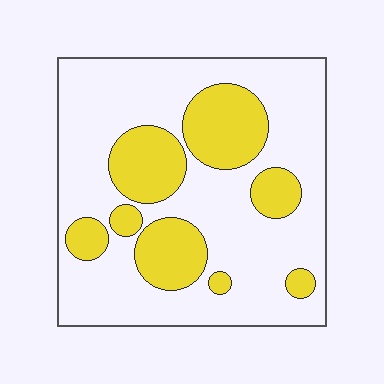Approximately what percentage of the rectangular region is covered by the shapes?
Approximately 30%.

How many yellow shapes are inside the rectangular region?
8.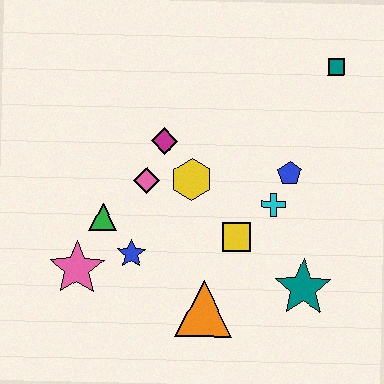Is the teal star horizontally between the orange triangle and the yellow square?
No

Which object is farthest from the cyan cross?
The pink star is farthest from the cyan cross.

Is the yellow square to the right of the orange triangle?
Yes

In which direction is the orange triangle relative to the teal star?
The orange triangle is to the left of the teal star.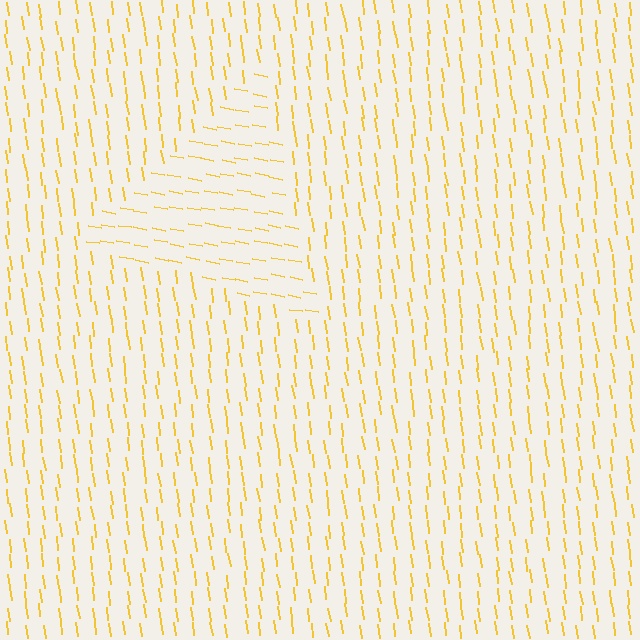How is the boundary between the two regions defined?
The boundary is defined purely by a change in line orientation (approximately 72 degrees difference). All lines are the same color and thickness.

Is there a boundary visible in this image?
Yes, there is a texture boundary formed by a change in line orientation.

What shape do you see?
I see a triangle.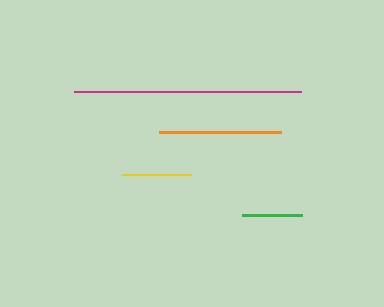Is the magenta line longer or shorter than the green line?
The magenta line is longer than the green line.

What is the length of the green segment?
The green segment is approximately 60 pixels long.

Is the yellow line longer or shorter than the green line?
The yellow line is longer than the green line.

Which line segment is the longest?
The magenta line is the longest at approximately 227 pixels.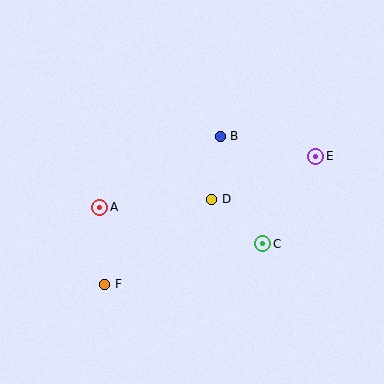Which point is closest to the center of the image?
Point D at (212, 199) is closest to the center.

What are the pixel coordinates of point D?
Point D is at (212, 199).